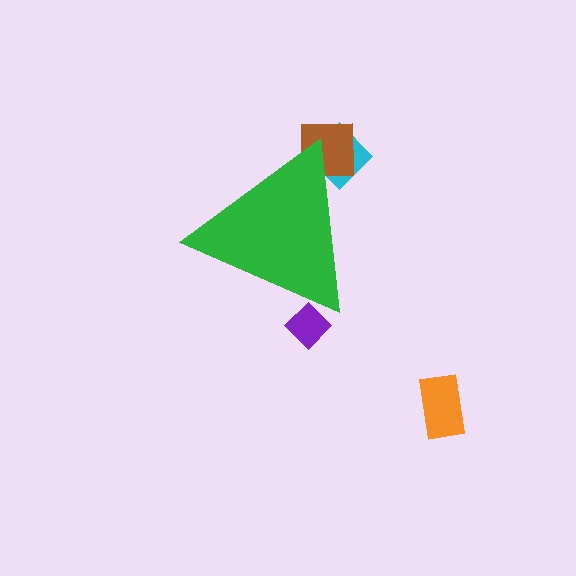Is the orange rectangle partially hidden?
No, the orange rectangle is fully visible.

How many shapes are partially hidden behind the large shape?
3 shapes are partially hidden.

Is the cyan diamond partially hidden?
Yes, the cyan diamond is partially hidden behind the green triangle.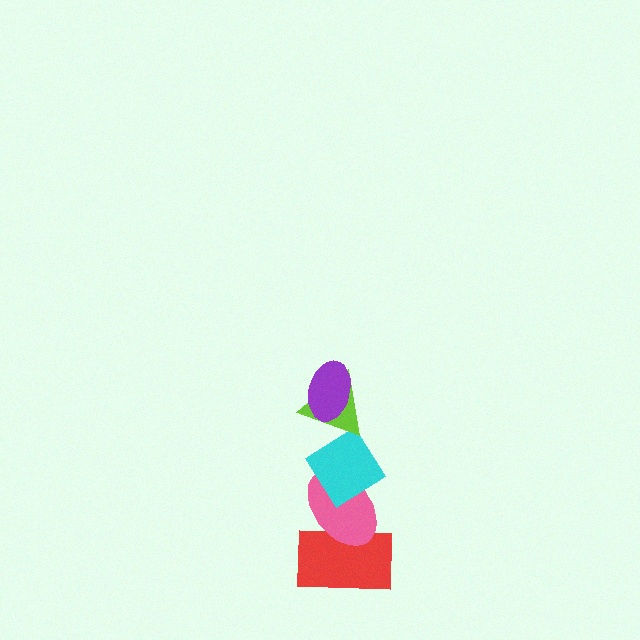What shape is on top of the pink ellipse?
The cyan diamond is on top of the pink ellipse.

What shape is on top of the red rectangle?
The pink ellipse is on top of the red rectangle.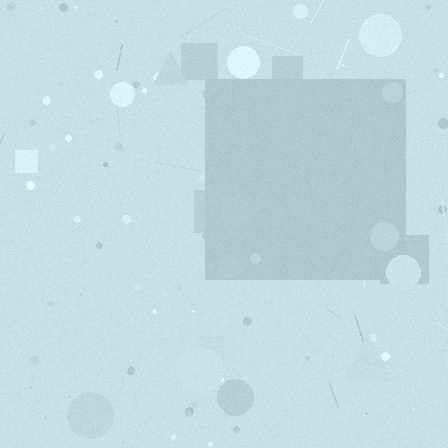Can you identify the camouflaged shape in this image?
The camouflaged shape is a square.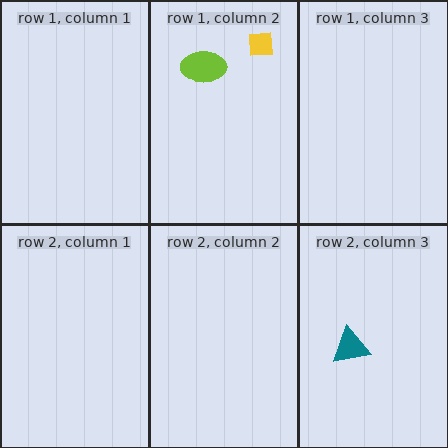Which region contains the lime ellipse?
The row 1, column 2 region.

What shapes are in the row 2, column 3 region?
The teal triangle.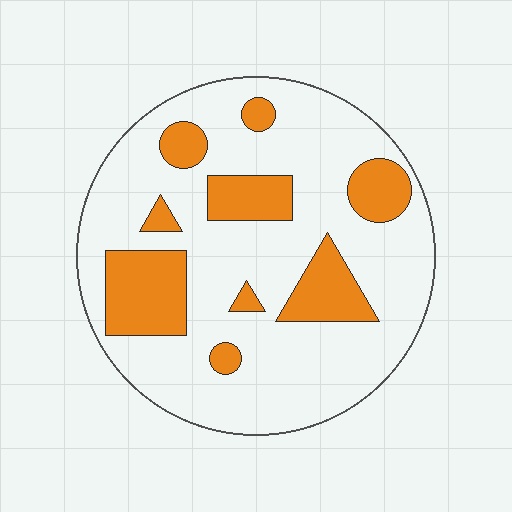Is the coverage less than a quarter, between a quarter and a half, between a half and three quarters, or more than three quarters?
Less than a quarter.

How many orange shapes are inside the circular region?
9.